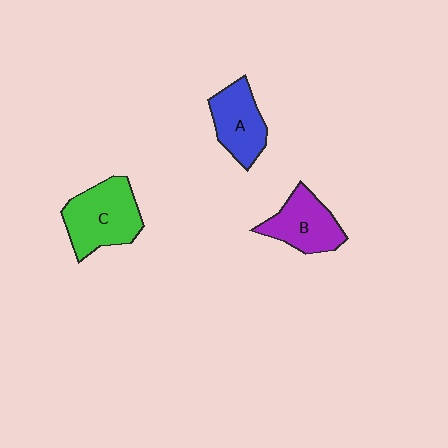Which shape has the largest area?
Shape C (green).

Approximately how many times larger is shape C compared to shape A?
Approximately 1.3 times.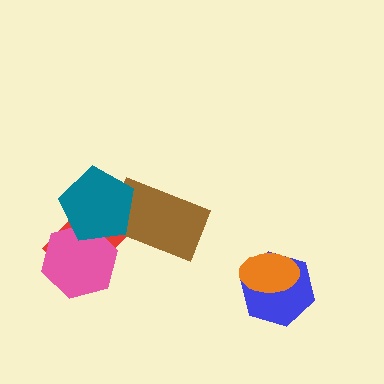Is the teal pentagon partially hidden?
No, no other shape covers it.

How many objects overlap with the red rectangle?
3 objects overlap with the red rectangle.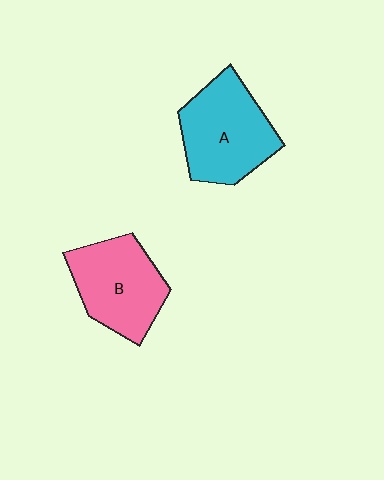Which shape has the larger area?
Shape A (cyan).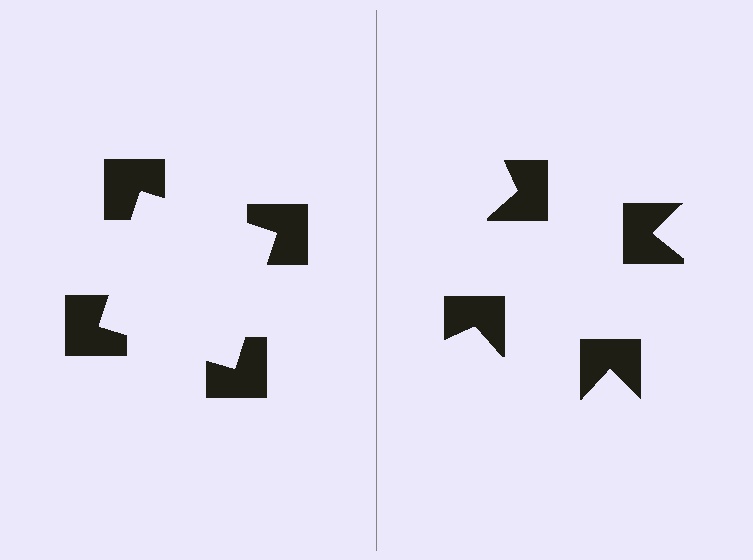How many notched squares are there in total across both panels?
8 — 4 on each side.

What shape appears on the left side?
An illusory square.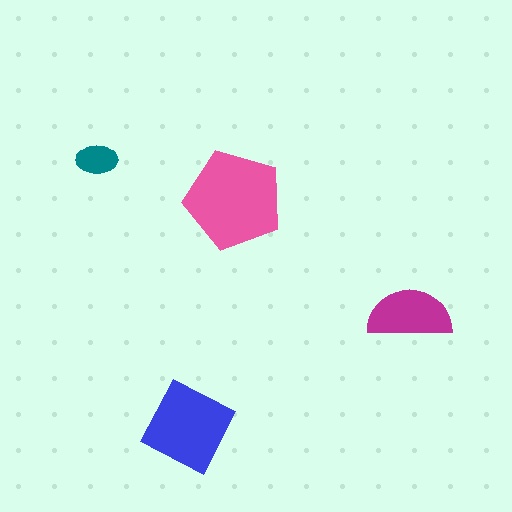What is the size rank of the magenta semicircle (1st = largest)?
3rd.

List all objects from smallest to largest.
The teal ellipse, the magenta semicircle, the blue diamond, the pink pentagon.